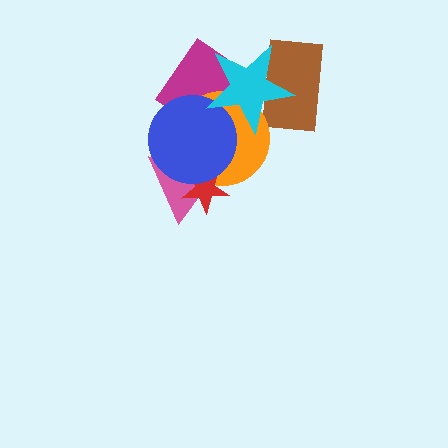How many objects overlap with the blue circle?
5 objects overlap with the blue circle.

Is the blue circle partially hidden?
Yes, it is partially covered by another shape.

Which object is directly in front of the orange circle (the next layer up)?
The red star is directly in front of the orange circle.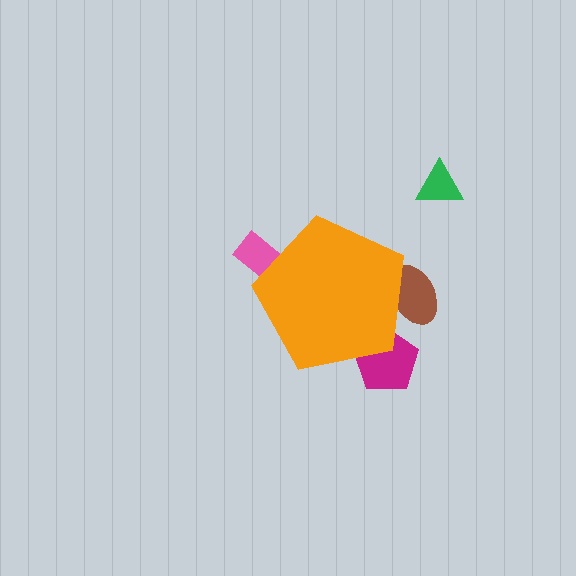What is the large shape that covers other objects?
An orange pentagon.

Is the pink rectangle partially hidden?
Yes, the pink rectangle is partially hidden behind the orange pentagon.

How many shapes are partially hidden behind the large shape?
3 shapes are partially hidden.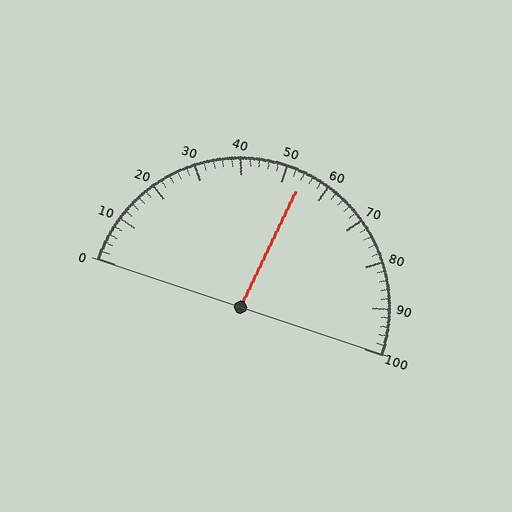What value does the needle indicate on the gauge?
The needle indicates approximately 54.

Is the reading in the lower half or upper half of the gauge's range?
The reading is in the upper half of the range (0 to 100).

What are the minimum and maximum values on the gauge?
The gauge ranges from 0 to 100.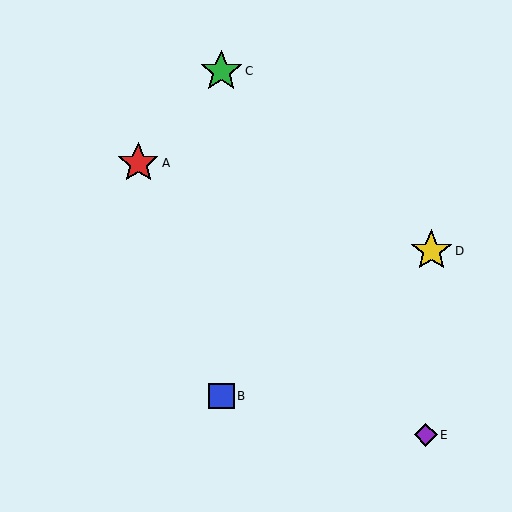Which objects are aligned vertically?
Objects B, C are aligned vertically.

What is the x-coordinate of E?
Object E is at x≈426.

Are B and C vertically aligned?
Yes, both are at x≈221.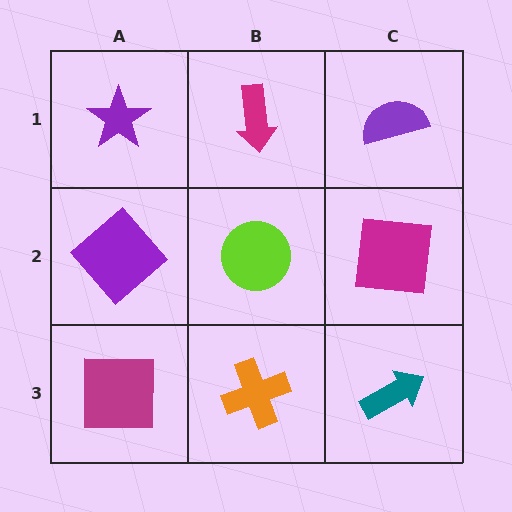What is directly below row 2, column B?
An orange cross.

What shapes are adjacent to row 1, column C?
A magenta square (row 2, column C), a magenta arrow (row 1, column B).